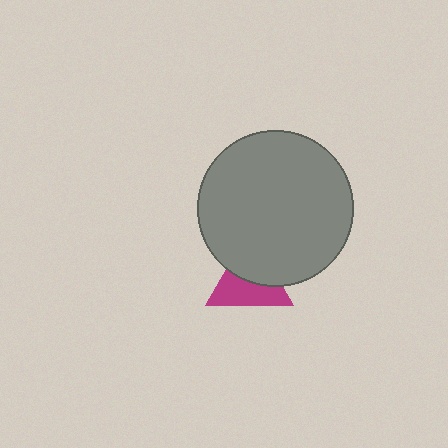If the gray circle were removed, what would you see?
You would see the complete magenta triangle.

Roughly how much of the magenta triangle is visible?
About half of it is visible (roughly 53%).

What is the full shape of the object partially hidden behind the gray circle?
The partially hidden object is a magenta triangle.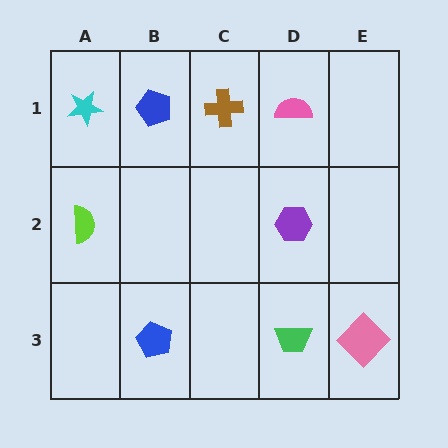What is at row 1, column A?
A cyan star.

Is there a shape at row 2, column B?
No, that cell is empty.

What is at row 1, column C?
A brown cross.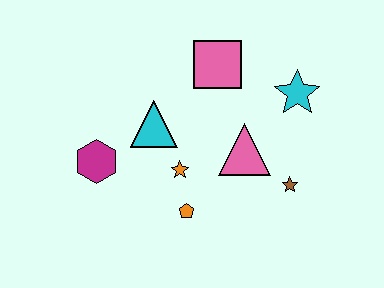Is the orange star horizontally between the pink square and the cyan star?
No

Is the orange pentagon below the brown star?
Yes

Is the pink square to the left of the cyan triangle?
No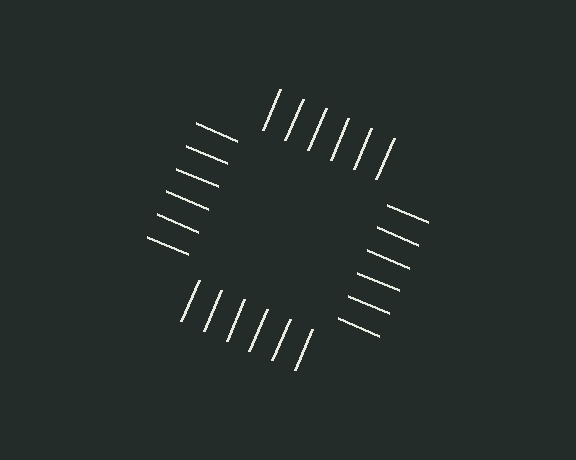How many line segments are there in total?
24 — 6 along each of the 4 edges.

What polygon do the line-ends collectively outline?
An illusory square — the line segments terminate on its edges but no continuous stroke is drawn.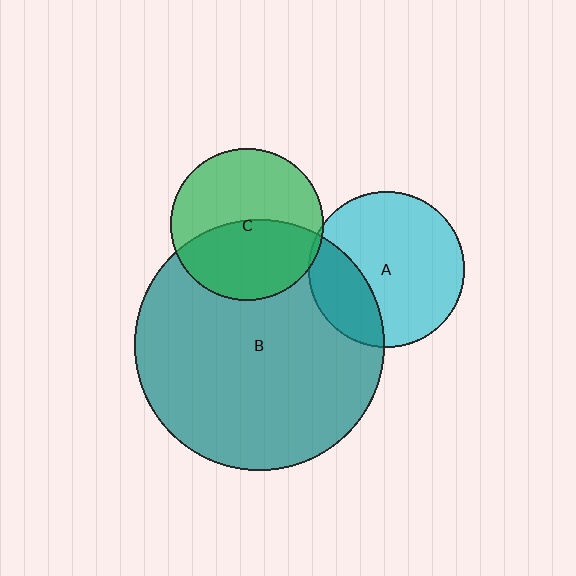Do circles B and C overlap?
Yes.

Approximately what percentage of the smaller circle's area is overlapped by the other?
Approximately 45%.